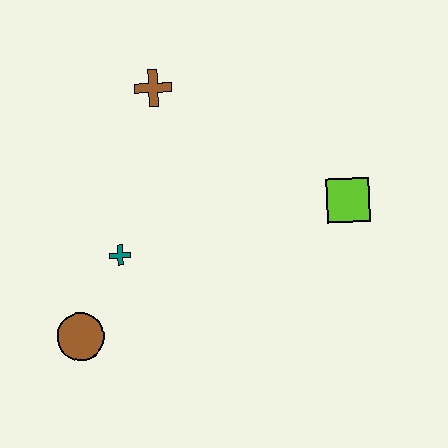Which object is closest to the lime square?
The brown cross is closest to the lime square.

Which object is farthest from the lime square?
The brown circle is farthest from the lime square.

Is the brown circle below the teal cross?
Yes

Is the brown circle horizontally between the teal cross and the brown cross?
No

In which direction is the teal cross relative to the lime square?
The teal cross is to the left of the lime square.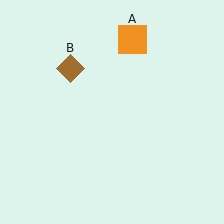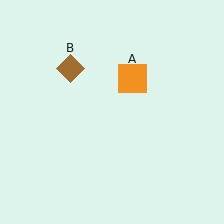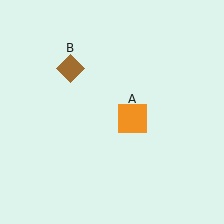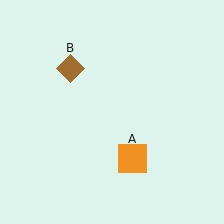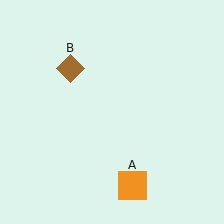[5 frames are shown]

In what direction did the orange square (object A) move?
The orange square (object A) moved down.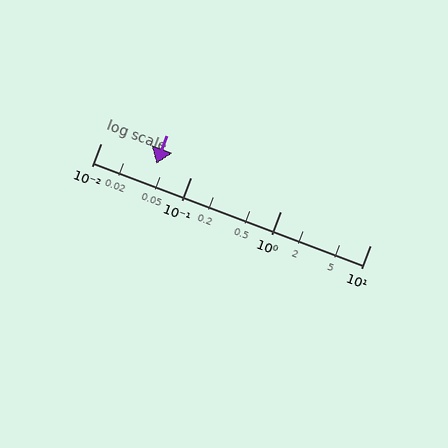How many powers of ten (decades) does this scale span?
The scale spans 3 decades, from 0.01 to 10.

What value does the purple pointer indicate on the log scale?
The pointer indicates approximately 0.042.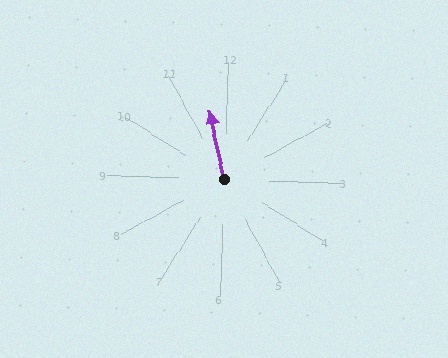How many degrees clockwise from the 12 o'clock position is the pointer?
Approximately 347 degrees.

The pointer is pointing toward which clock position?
Roughly 12 o'clock.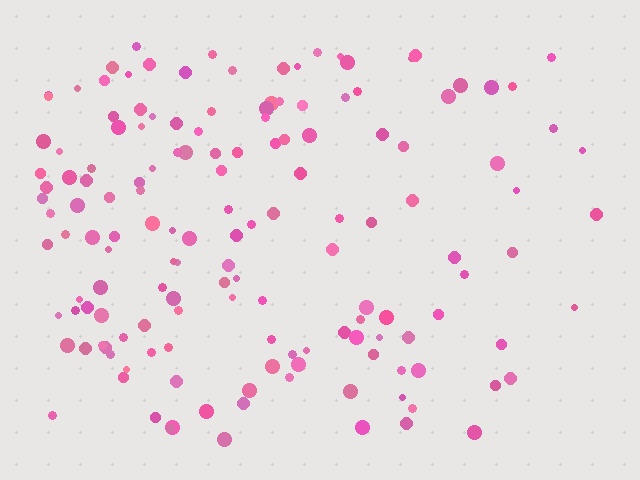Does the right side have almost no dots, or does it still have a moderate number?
Still a moderate number, just noticeably fewer than the left.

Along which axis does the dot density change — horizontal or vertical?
Horizontal.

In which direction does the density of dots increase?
From right to left, with the left side densest.